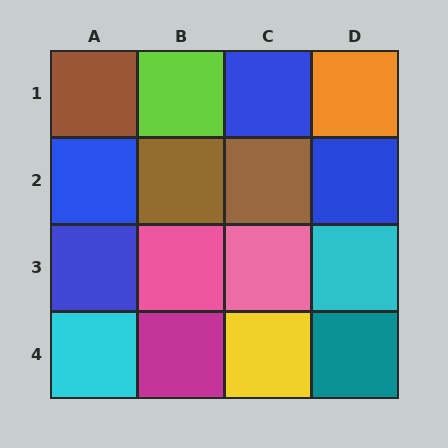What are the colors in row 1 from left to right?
Brown, lime, blue, orange.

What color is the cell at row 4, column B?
Magenta.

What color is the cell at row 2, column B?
Brown.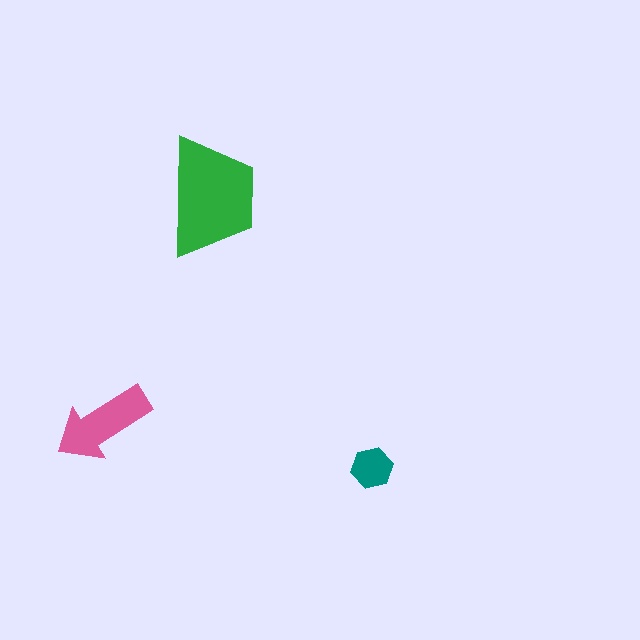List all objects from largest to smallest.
The green trapezoid, the pink arrow, the teal hexagon.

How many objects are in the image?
There are 3 objects in the image.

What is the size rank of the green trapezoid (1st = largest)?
1st.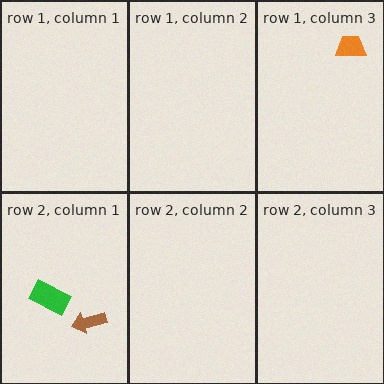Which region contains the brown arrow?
The row 2, column 1 region.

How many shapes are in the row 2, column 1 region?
2.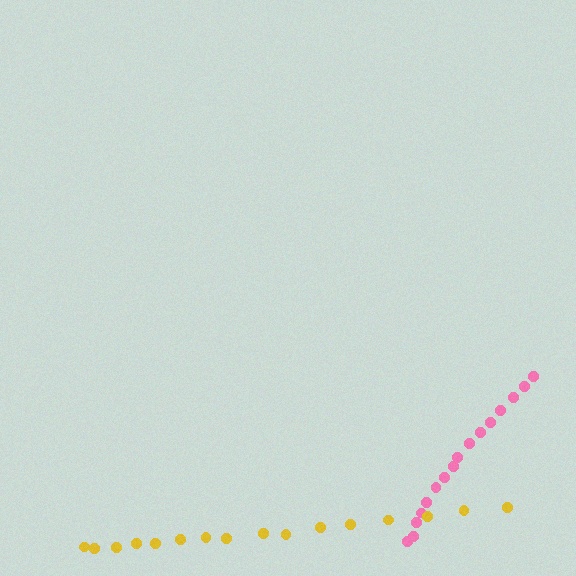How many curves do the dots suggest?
There are 2 distinct paths.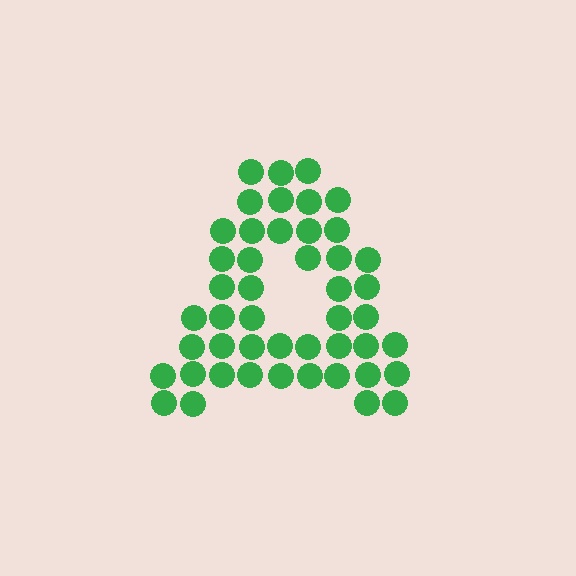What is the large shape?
The large shape is the letter A.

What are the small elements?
The small elements are circles.